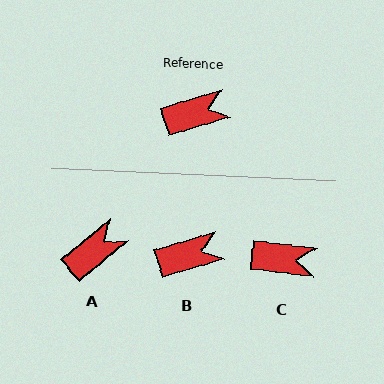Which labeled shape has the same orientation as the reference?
B.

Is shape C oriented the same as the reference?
No, it is off by about 24 degrees.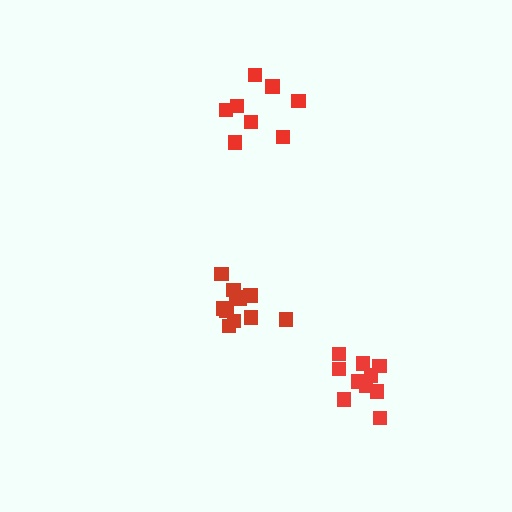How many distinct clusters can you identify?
There are 3 distinct clusters.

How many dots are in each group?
Group 1: 11 dots, Group 2: 8 dots, Group 3: 11 dots (30 total).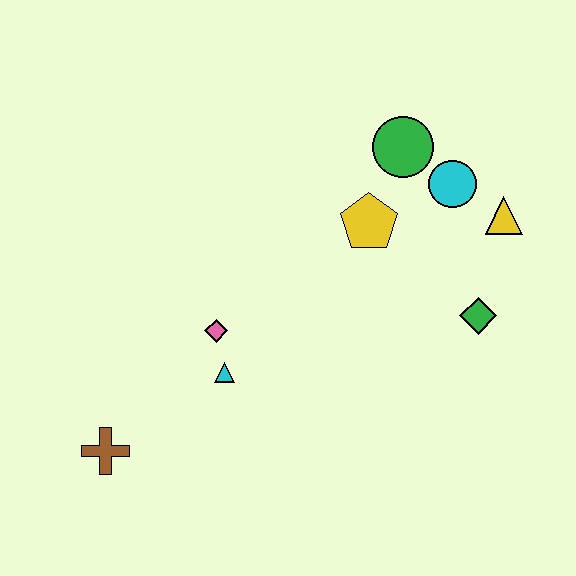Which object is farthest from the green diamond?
The brown cross is farthest from the green diamond.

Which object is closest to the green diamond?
The yellow triangle is closest to the green diamond.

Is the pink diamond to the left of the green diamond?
Yes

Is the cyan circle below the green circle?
Yes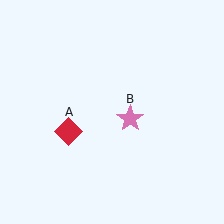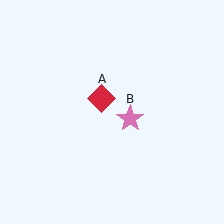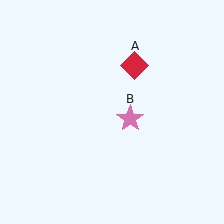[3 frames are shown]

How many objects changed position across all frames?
1 object changed position: red diamond (object A).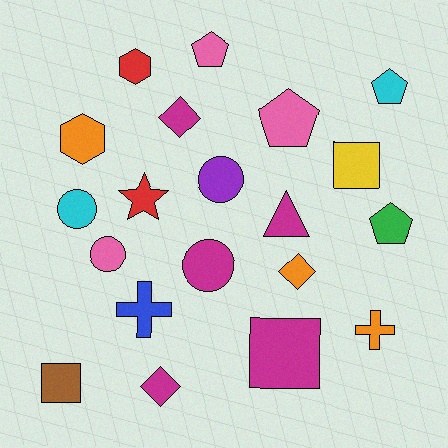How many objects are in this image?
There are 20 objects.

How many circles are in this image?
There are 4 circles.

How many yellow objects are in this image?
There is 1 yellow object.